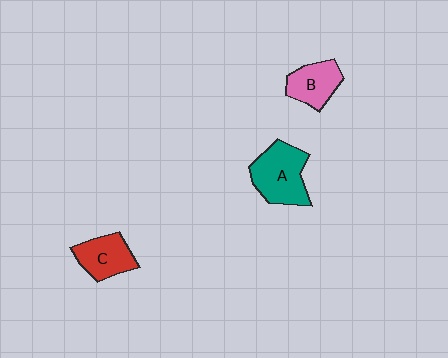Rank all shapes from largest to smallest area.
From largest to smallest: A (teal), C (red), B (pink).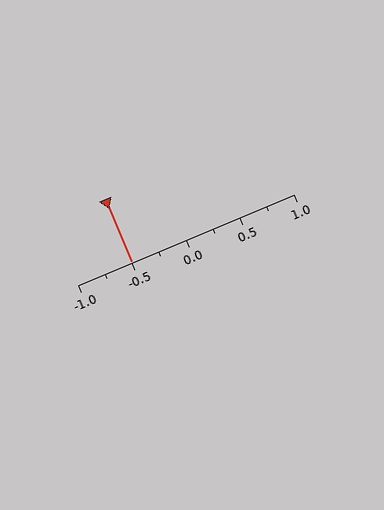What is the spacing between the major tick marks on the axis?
The major ticks are spaced 0.5 apart.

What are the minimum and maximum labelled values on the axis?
The axis runs from -1.0 to 1.0.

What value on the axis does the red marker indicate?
The marker indicates approximately -0.5.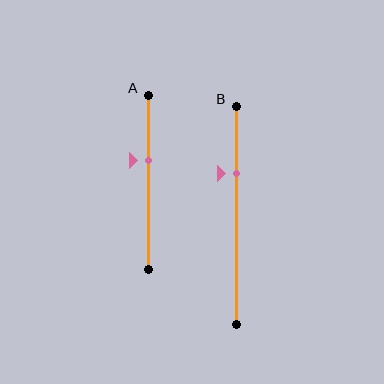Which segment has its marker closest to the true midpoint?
Segment A has its marker closest to the true midpoint.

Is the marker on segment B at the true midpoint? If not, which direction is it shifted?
No, the marker on segment B is shifted upward by about 19% of the segment length.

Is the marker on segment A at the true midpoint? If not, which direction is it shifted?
No, the marker on segment A is shifted upward by about 12% of the segment length.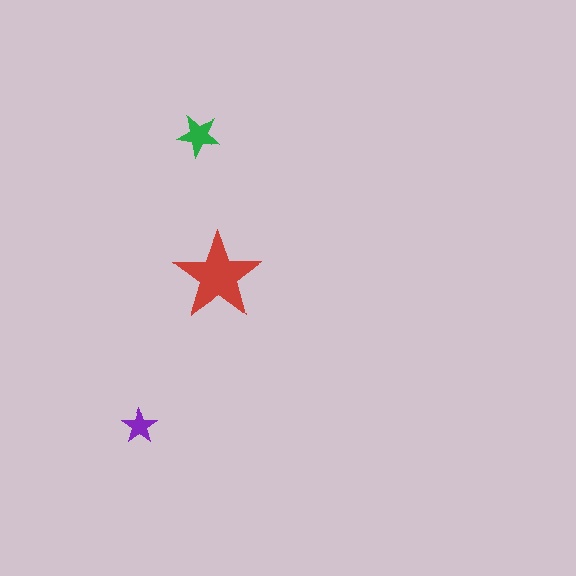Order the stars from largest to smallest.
the red one, the green one, the purple one.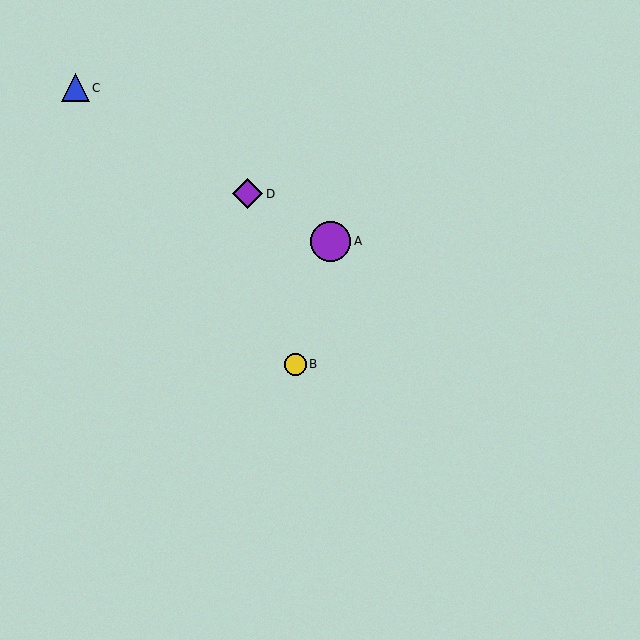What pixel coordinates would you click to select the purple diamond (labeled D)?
Click at (248, 194) to select the purple diamond D.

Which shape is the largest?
The purple circle (labeled A) is the largest.